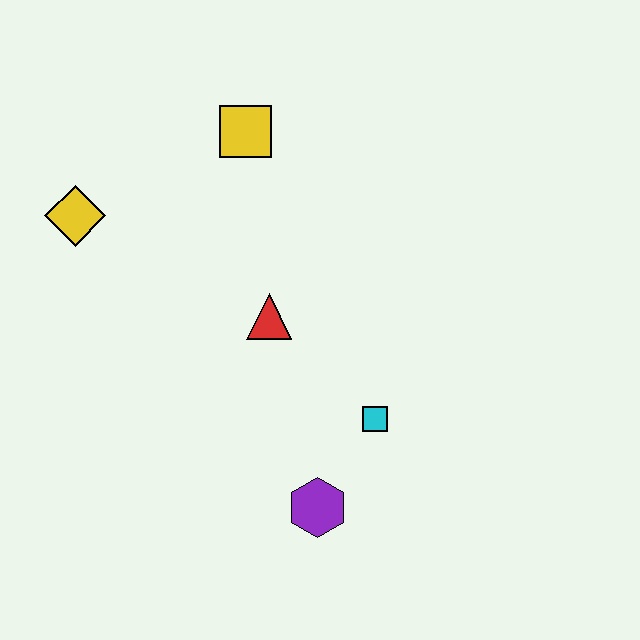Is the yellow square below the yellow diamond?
No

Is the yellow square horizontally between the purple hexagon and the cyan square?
No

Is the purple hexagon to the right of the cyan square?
No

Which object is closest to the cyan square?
The purple hexagon is closest to the cyan square.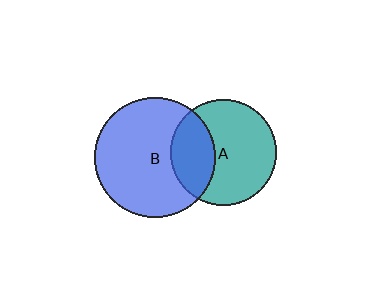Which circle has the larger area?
Circle B (blue).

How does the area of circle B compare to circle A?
Approximately 1.3 times.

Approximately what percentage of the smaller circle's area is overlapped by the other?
Approximately 30%.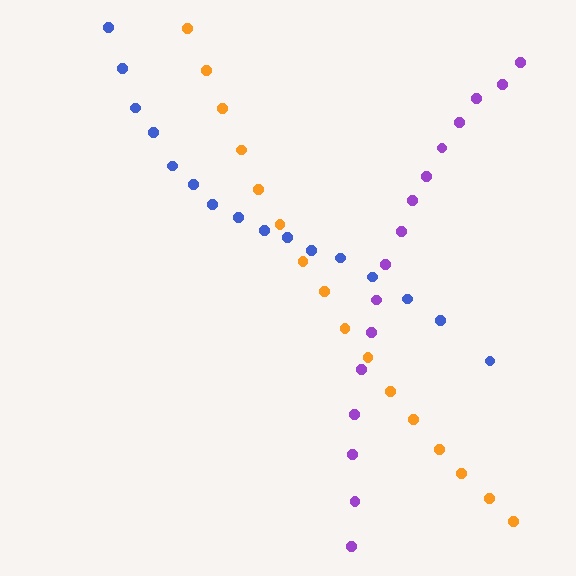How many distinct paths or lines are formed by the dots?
There are 3 distinct paths.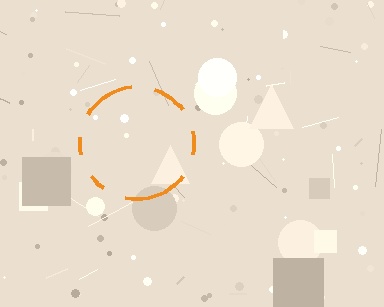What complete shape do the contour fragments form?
The contour fragments form a circle.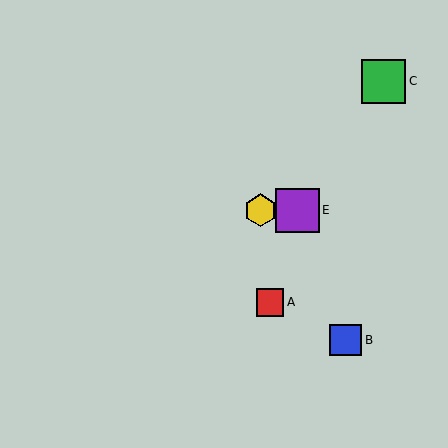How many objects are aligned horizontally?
2 objects (D, E) are aligned horizontally.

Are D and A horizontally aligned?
No, D is at y≈210 and A is at y≈302.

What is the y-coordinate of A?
Object A is at y≈302.